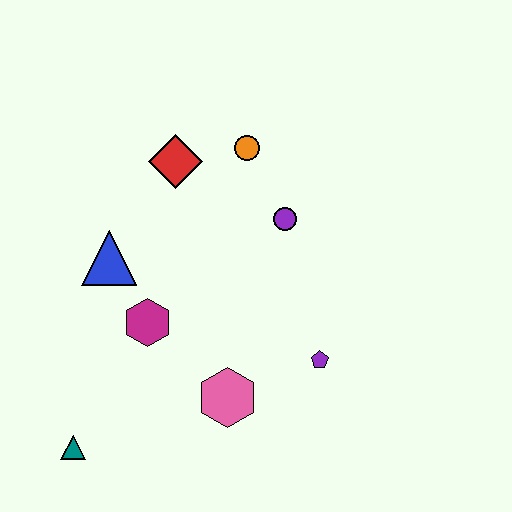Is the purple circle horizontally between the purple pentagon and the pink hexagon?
Yes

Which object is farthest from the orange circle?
The teal triangle is farthest from the orange circle.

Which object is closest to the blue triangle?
The magenta hexagon is closest to the blue triangle.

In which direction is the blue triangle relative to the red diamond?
The blue triangle is below the red diamond.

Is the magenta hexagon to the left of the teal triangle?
No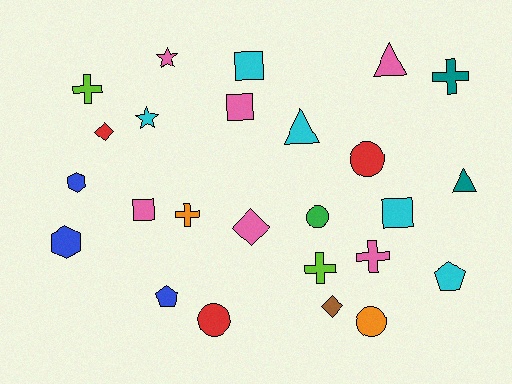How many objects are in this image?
There are 25 objects.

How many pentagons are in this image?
There are 2 pentagons.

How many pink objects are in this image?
There are 6 pink objects.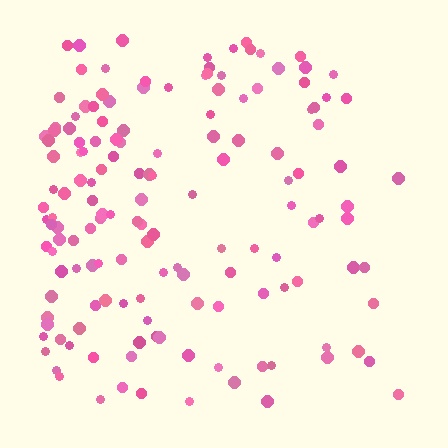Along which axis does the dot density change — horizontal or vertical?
Horizontal.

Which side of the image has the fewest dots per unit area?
The right.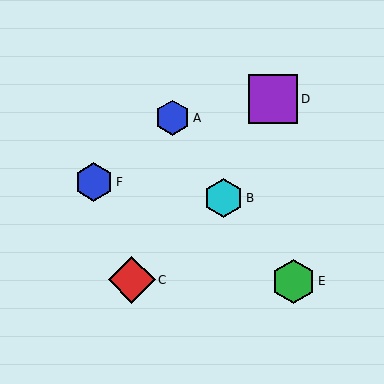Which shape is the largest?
The purple square (labeled D) is the largest.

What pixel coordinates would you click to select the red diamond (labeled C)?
Click at (132, 280) to select the red diamond C.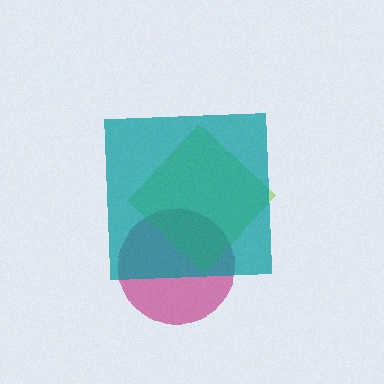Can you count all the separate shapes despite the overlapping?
Yes, there are 3 separate shapes.